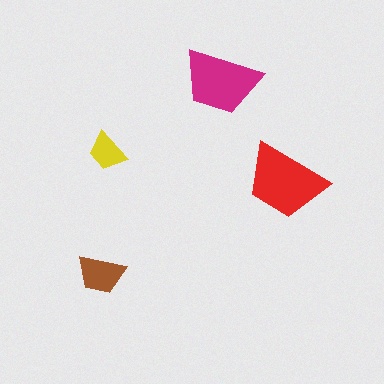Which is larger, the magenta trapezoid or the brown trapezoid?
The magenta one.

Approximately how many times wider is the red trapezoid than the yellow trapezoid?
About 2 times wider.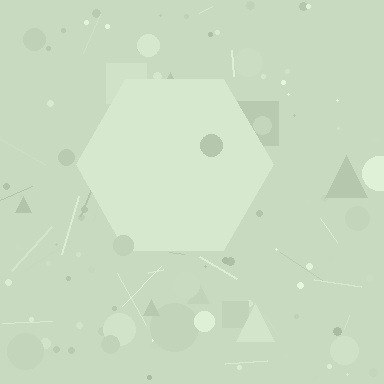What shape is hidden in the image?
A hexagon is hidden in the image.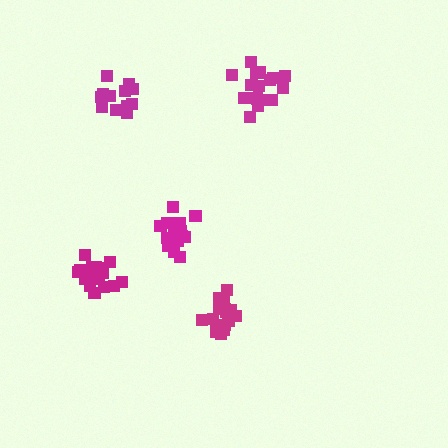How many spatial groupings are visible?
There are 5 spatial groupings.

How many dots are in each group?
Group 1: 15 dots, Group 2: 18 dots, Group 3: 12 dots, Group 4: 18 dots, Group 5: 16 dots (79 total).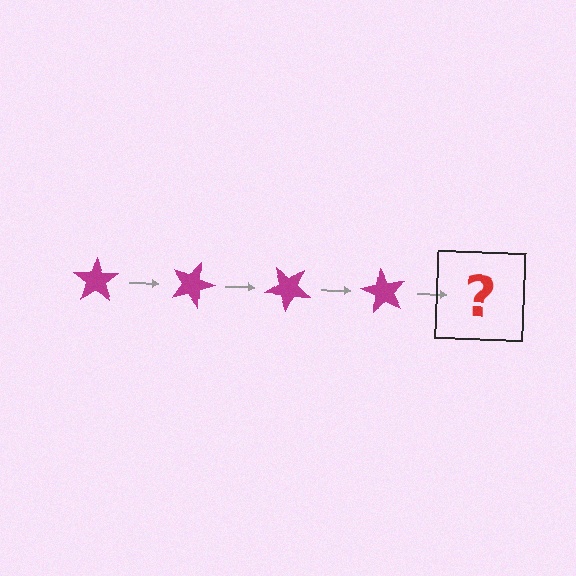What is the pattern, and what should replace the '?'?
The pattern is that the star rotates 20 degrees each step. The '?' should be a magenta star rotated 80 degrees.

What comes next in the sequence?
The next element should be a magenta star rotated 80 degrees.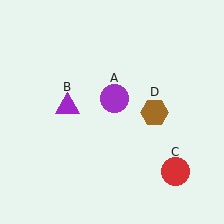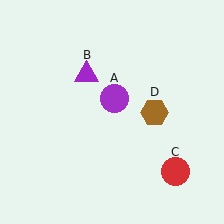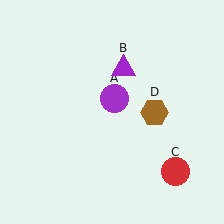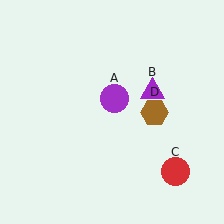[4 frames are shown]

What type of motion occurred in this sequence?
The purple triangle (object B) rotated clockwise around the center of the scene.